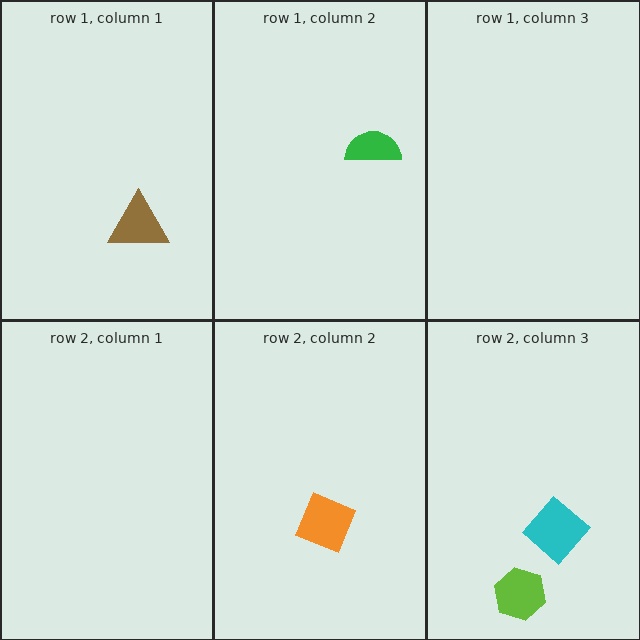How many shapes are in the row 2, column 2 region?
1.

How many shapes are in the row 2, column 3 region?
2.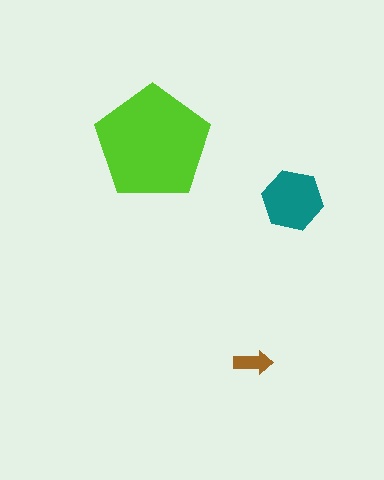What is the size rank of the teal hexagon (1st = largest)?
2nd.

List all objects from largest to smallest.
The lime pentagon, the teal hexagon, the brown arrow.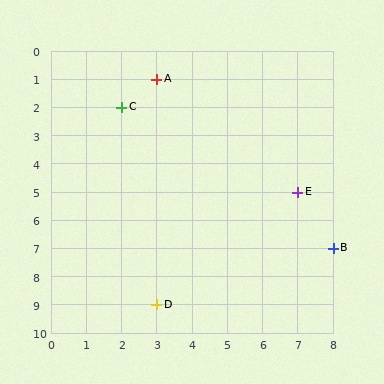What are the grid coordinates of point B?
Point B is at grid coordinates (8, 7).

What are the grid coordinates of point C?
Point C is at grid coordinates (2, 2).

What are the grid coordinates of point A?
Point A is at grid coordinates (3, 1).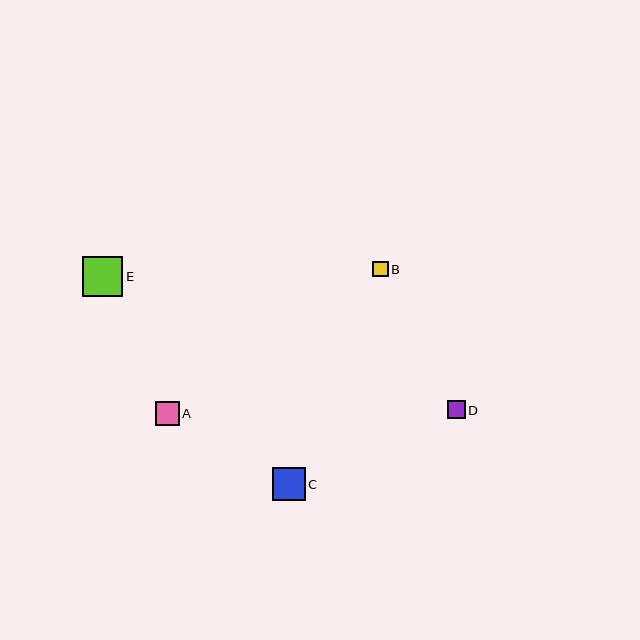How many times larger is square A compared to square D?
Square A is approximately 1.3 times the size of square D.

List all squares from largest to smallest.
From largest to smallest: E, C, A, D, B.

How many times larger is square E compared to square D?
Square E is approximately 2.2 times the size of square D.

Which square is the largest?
Square E is the largest with a size of approximately 41 pixels.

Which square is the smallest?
Square B is the smallest with a size of approximately 15 pixels.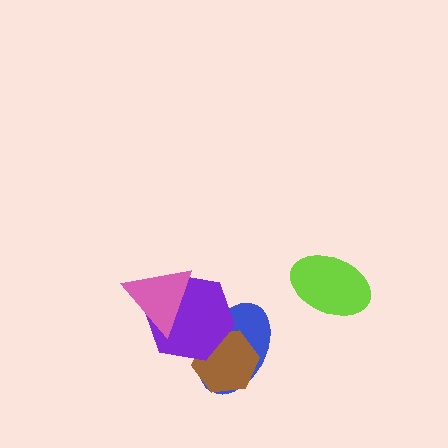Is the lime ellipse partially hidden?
No, no other shape covers it.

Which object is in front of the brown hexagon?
The purple hexagon is in front of the brown hexagon.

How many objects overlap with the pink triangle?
1 object overlaps with the pink triangle.